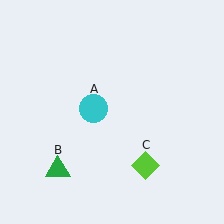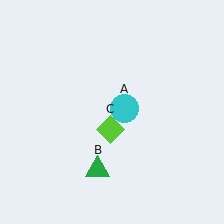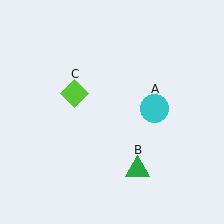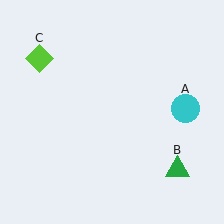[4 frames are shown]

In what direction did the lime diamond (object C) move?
The lime diamond (object C) moved up and to the left.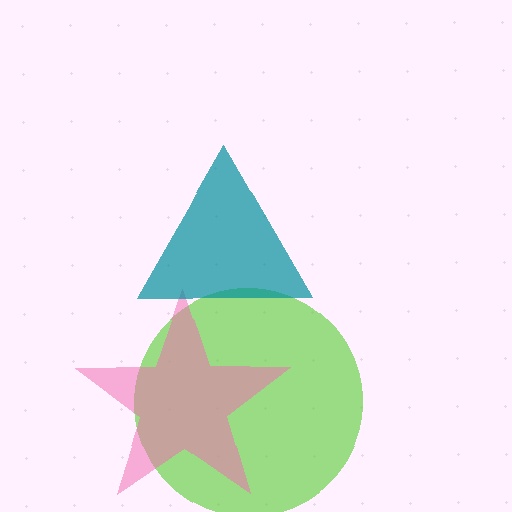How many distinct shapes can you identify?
There are 3 distinct shapes: a lime circle, a pink star, a teal triangle.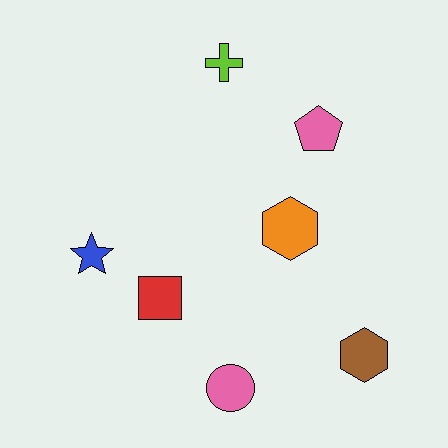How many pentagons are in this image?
There is 1 pentagon.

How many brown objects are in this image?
There is 1 brown object.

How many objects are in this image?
There are 7 objects.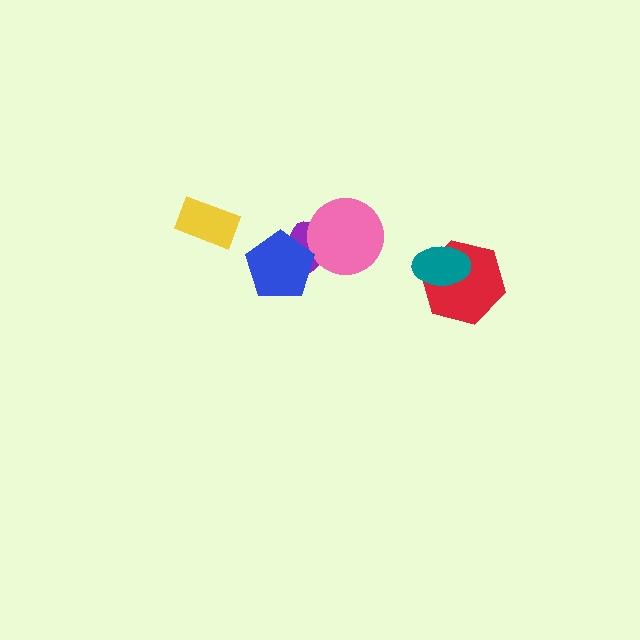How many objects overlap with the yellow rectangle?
0 objects overlap with the yellow rectangle.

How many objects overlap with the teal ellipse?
1 object overlaps with the teal ellipse.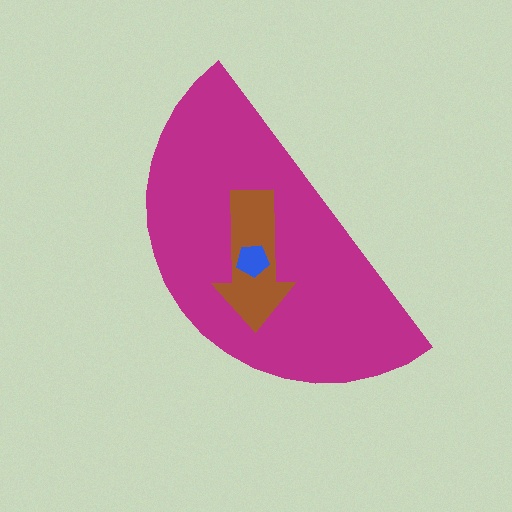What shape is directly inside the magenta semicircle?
The brown arrow.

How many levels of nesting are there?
3.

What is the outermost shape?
The magenta semicircle.